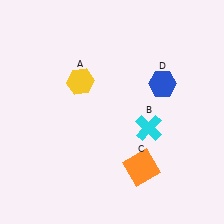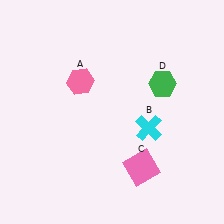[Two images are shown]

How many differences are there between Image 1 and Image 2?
There are 3 differences between the two images.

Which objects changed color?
A changed from yellow to pink. C changed from orange to pink. D changed from blue to green.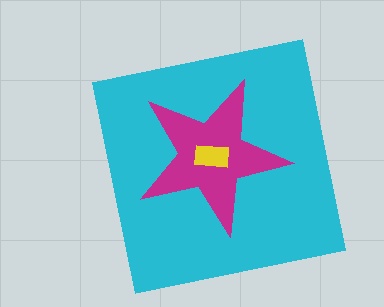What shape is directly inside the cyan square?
The magenta star.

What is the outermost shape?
The cyan square.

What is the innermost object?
The yellow rectangle.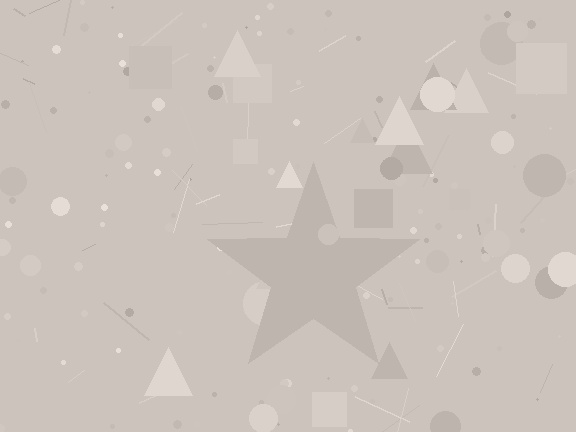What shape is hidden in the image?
A star is hidden in the image.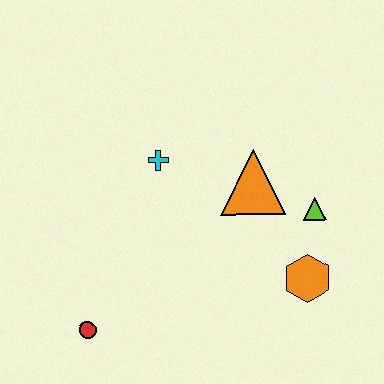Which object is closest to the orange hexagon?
The lime triangle is closest to the orange hexagon.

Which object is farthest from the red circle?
The lime triangle is farthest from the red circle.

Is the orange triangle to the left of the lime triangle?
Yes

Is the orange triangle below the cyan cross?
Yes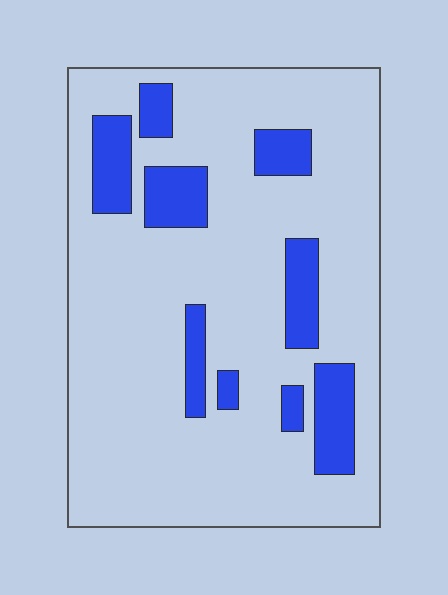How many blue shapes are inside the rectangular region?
9.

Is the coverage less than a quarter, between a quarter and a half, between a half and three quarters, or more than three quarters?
Less than a quarter.